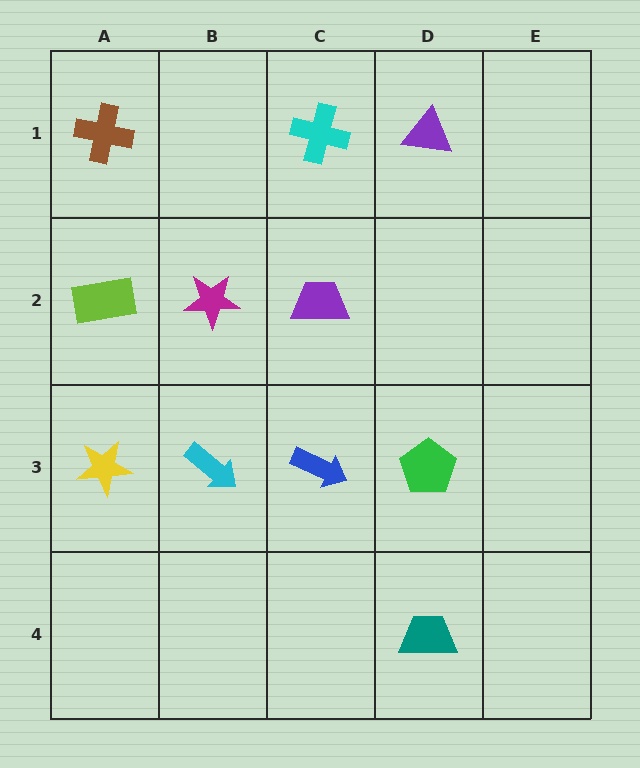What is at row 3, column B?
A cyan arrow.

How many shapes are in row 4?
1 shape.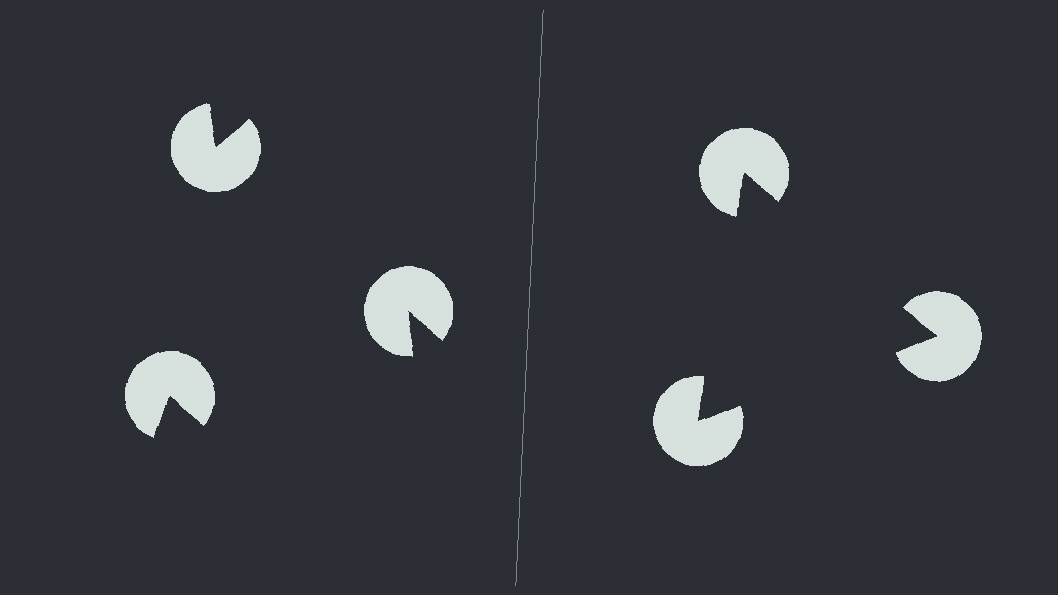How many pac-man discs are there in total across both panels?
6 — 3 on each side.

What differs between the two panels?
The pac-man discs are positioned identically on both sides; only the wedge orientations differ. On the right they align to a triangle; on the left they are misaligned.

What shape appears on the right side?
An illusory triangle.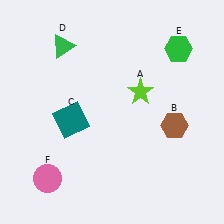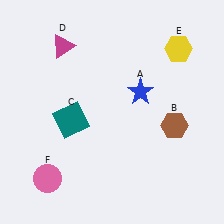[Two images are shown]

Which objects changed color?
A changed from lime to blue. D changed from green to magenta. E changed from green to yellow.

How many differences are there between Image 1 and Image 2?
There are 3 differences between the two images.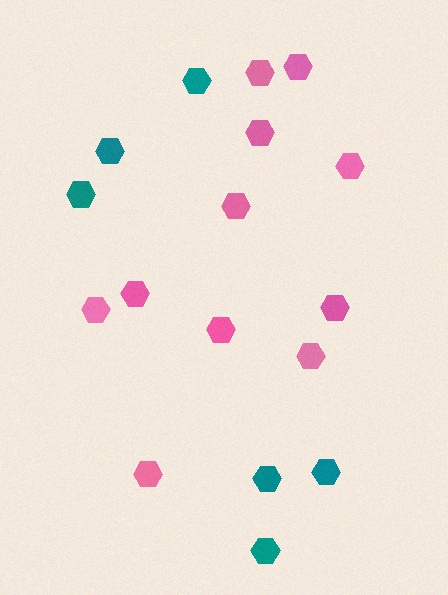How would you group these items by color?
There are 2 groups: one group of teal hexagons (6) and one group of pink hexagons (11).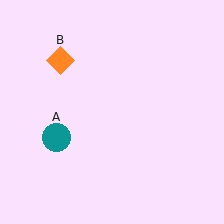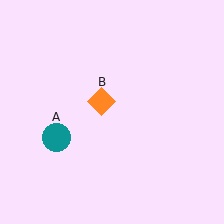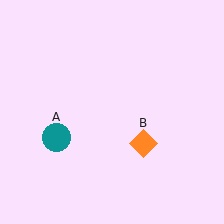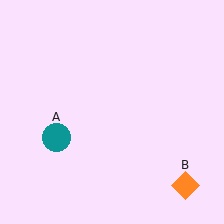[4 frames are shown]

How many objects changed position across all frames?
1 object changed position: orange diamond (object B).